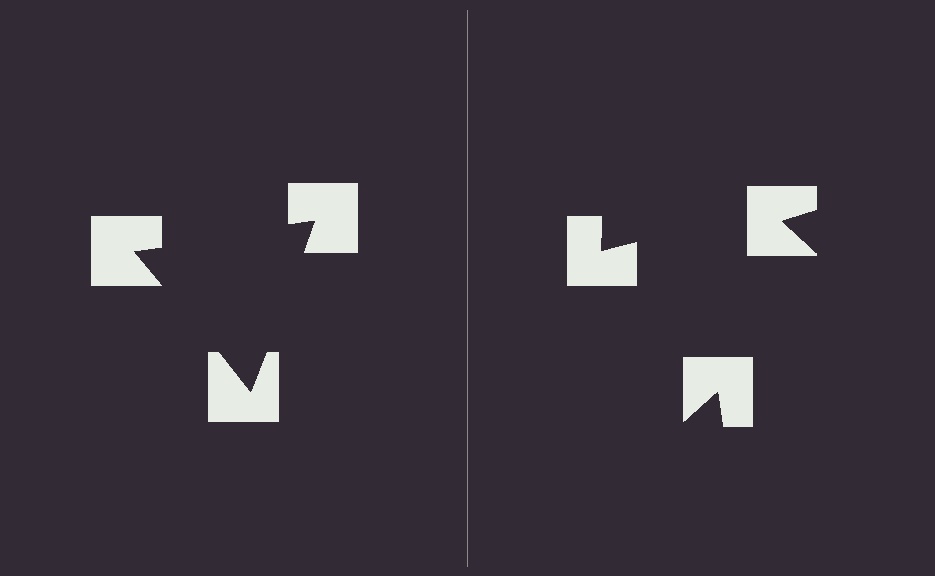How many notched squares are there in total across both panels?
6 — 3 on each side.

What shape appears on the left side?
An illusory triangle.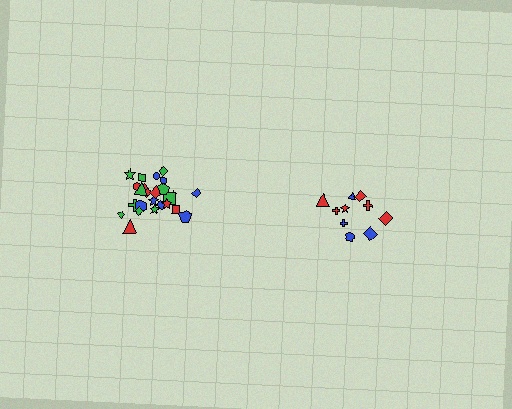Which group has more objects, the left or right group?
The left group.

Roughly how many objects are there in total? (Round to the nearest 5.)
Roughly 35 objects in total.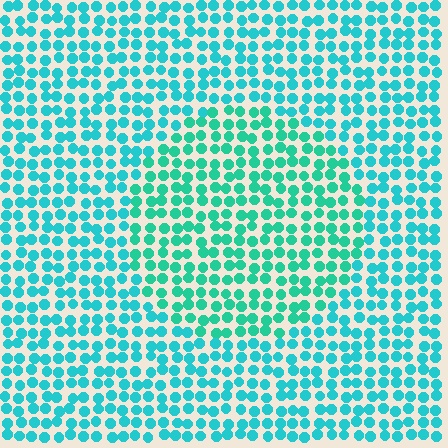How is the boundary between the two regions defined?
The boundary is defined purely by a slight shift in hue (about 20 degrees). Spacing, size, and orientation are identical on both sides.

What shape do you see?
I see a circle.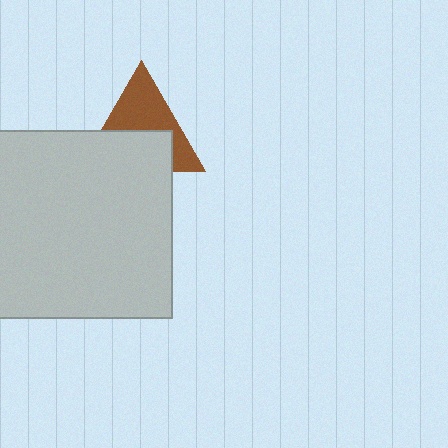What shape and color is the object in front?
The object in front is a light gray square.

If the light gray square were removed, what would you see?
You would see the complete brown triangle.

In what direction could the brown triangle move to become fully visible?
The brown triangle could move up. That would shift it out from behind the light gray square entirely.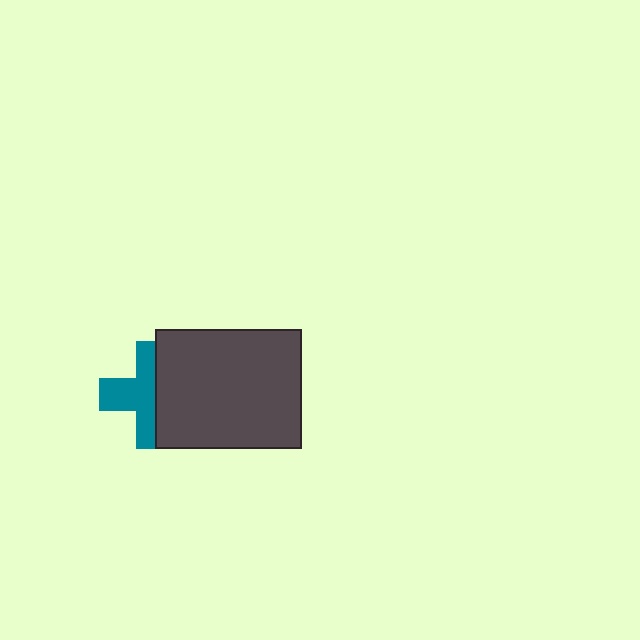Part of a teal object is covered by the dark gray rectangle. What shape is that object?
It is a cross.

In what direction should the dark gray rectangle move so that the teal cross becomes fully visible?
The dark gray rectangle should move right. That is the shortest direction to clear the overlap and leave the teal cross fully visible.